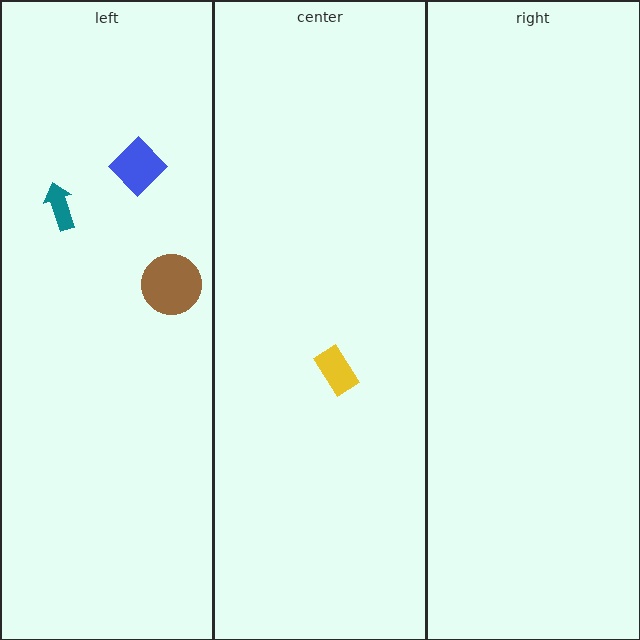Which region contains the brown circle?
The left region.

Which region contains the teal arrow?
The left region.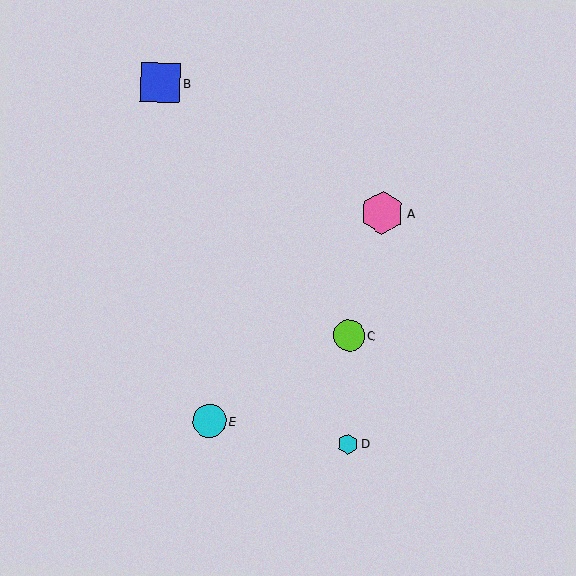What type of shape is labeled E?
Shape E is a cyan circle.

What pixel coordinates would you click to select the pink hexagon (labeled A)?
Click at (382, 213) to select the pink hexagon A.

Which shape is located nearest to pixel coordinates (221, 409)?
The cyan circle (labeled E) at (209, 421) is nearest to that location.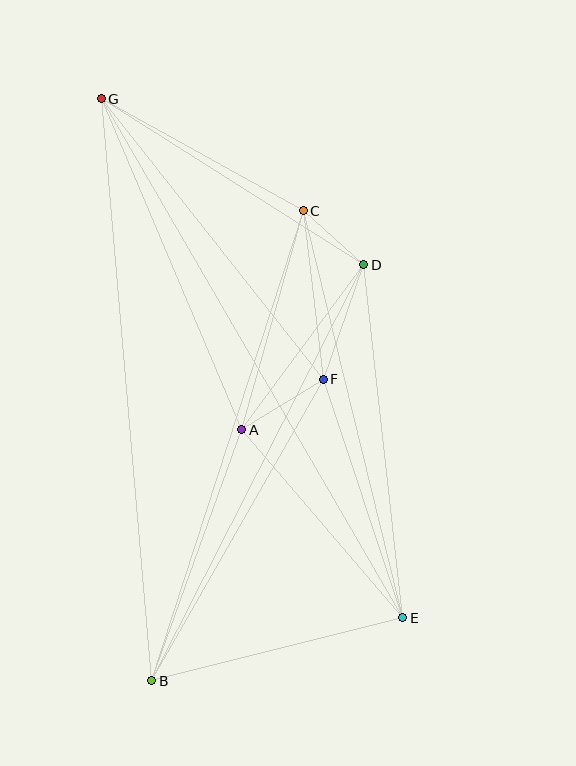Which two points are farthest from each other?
Points E and G are farthest from each other.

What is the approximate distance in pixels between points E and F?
The distance between E and F is approximately 251 pixels.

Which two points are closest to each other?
Points C and D are closest to each other.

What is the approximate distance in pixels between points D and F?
The distance between D and F is approximately 122 pixels.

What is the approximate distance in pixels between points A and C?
The distance between A and C is approximately 228 pixels.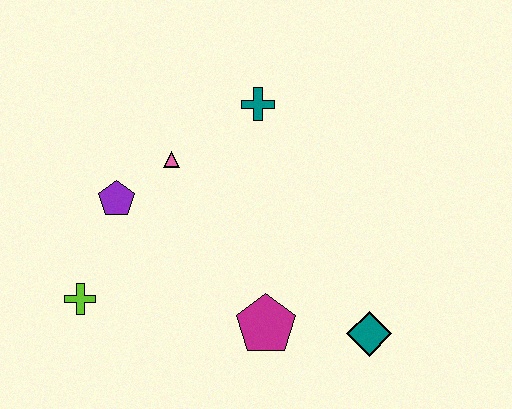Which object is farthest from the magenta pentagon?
The teal cross is farthest from the magenta pentagon.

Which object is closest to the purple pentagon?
The pink triangle is closest to the purple pentagon.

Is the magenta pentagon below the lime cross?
Yes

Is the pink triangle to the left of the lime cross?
No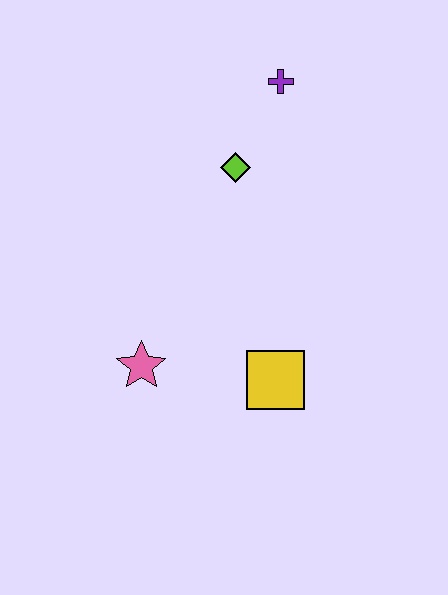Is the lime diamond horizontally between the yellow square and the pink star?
Yes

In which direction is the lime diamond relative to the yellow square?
The lime diamond is above the yellow square.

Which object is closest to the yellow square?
The pink star is closest to the yellow square.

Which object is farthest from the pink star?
The purple cross is farthest from the pink star.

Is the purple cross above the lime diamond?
Yes